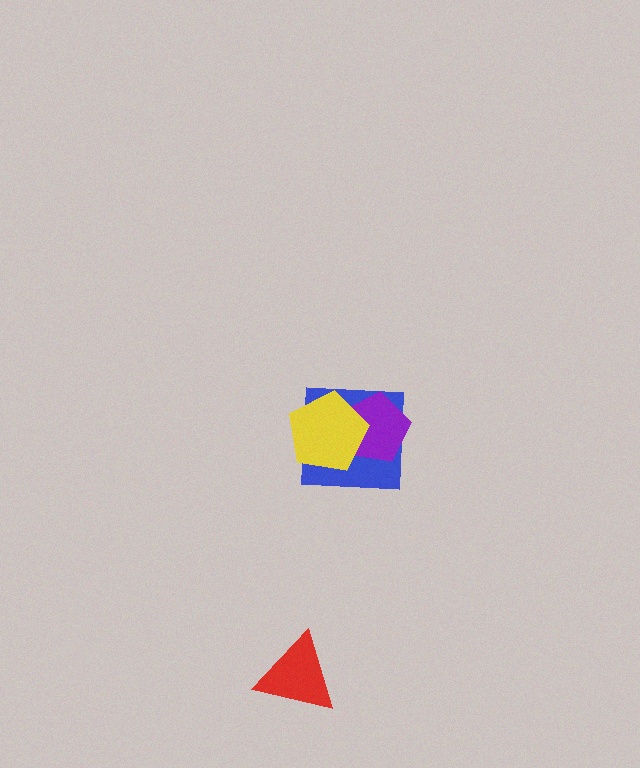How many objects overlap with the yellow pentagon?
2 objects overlap with the yellow pentagon.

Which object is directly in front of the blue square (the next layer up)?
The purple pentagon is directly in front of the blue square.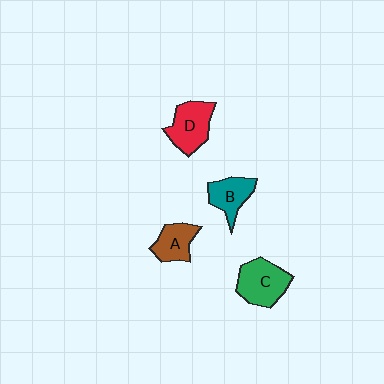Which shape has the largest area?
Shape C (green).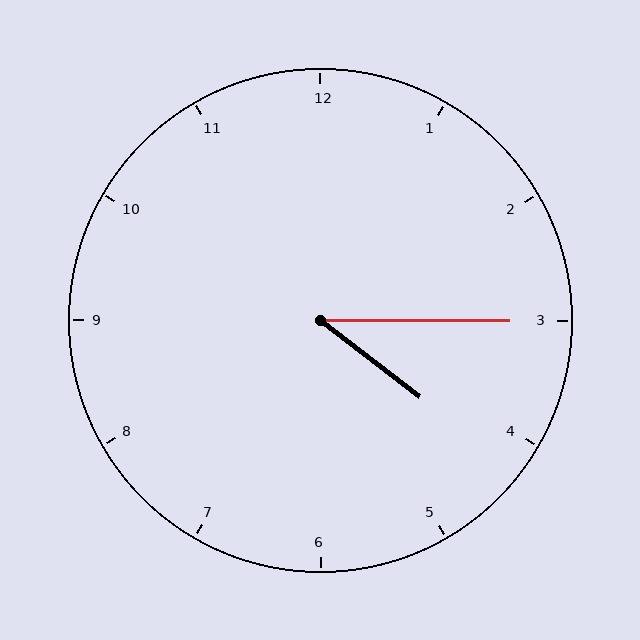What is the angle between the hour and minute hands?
Approximately 38 degrees.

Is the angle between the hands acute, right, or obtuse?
It is acute.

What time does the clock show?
4:15.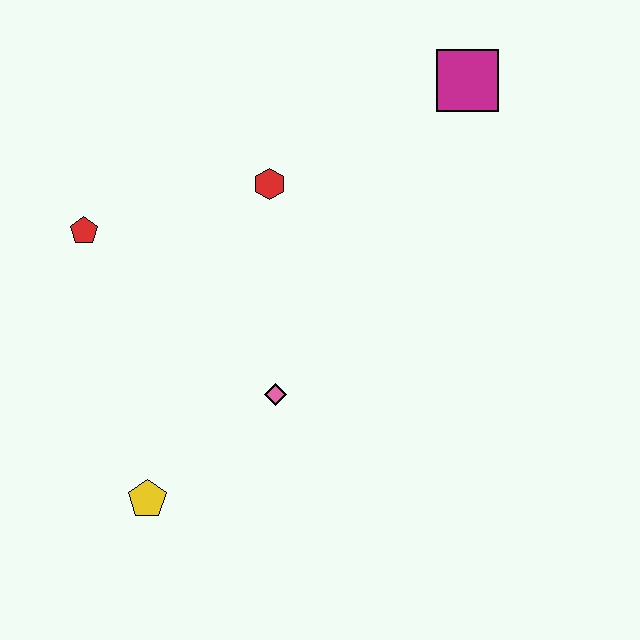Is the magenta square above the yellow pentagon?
Yes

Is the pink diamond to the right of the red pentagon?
Yes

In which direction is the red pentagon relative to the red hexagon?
The red pentagon is to the left of the red hexagon.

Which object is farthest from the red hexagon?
The yellow pentagon is farthest from the red hexagon.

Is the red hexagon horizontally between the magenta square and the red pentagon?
Yes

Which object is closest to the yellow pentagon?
The pink diamond is closest to the yellow pentagon.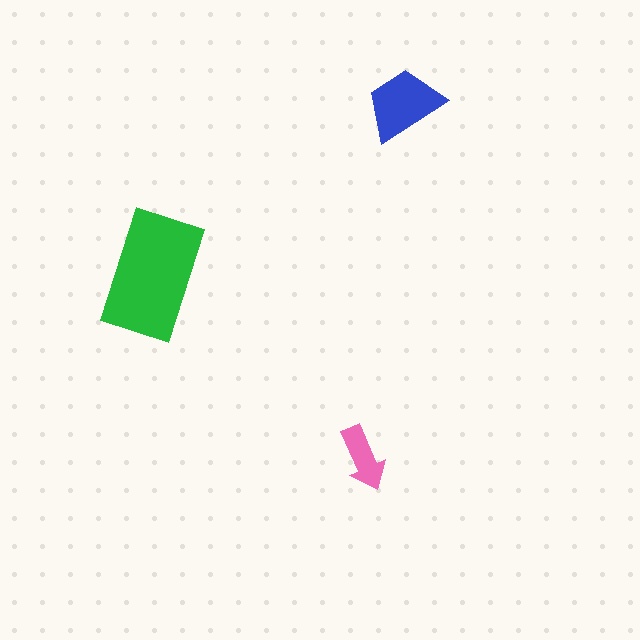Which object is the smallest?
The pink arrow.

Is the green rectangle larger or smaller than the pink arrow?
Larger.